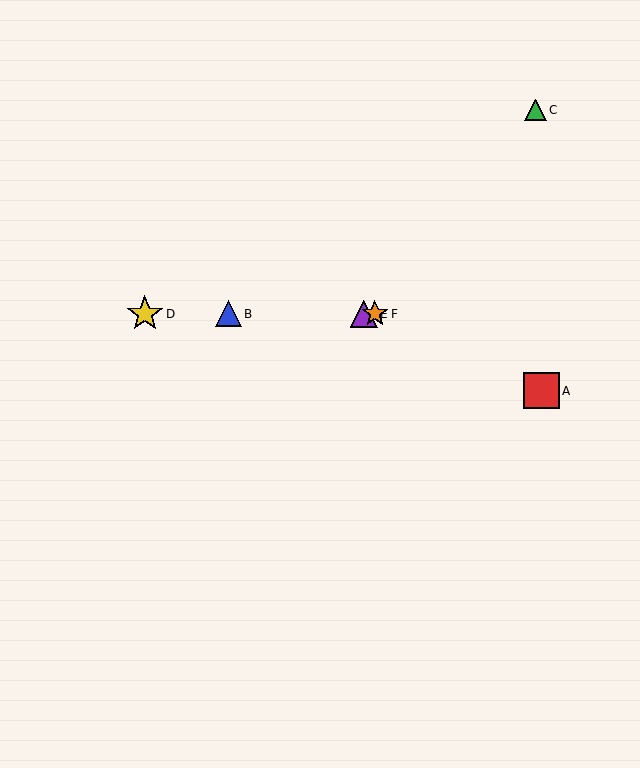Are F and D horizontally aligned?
Yes, both are at y≈314.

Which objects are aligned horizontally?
Objects B, D, E, F are aligned horizontally.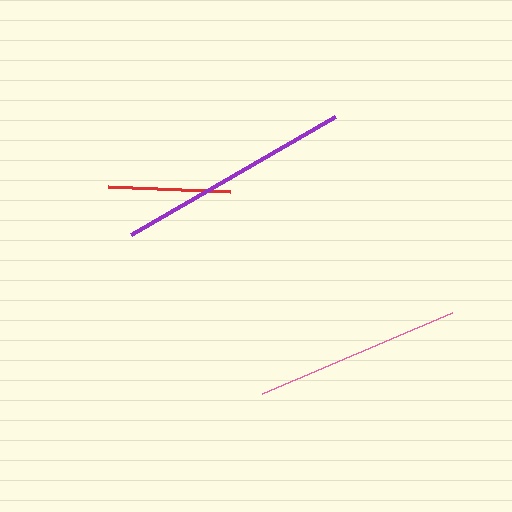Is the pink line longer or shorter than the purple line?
The purple line is longer than the pink line.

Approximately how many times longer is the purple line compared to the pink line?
The purple line is approximately 1.1 times the length of the pink line.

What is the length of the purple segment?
The purple segment is approximately 236 pixels long.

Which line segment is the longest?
The purple line is the longest at approximately 236 pixels.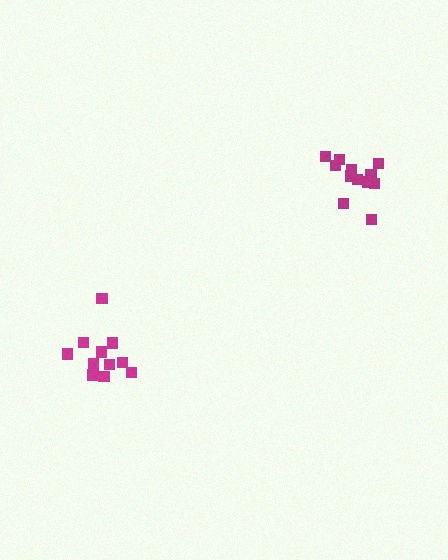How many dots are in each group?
Group 1: 12 dots, Group 2: 12 dots (24 total).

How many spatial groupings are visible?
There are 2 spatial groupings.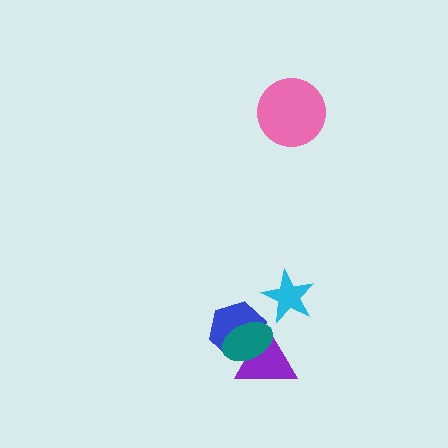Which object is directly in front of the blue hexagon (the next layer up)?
The purple triangle is directly in front of the blue hexagon.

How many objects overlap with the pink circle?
0 objects overlap with the pink circle.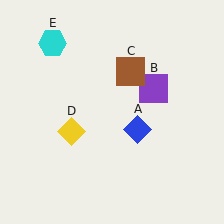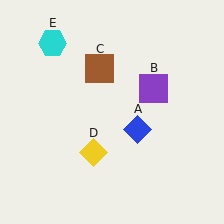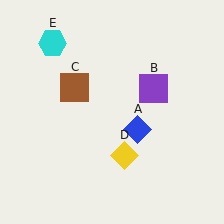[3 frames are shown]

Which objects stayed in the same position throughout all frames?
Blue diamond (object A) and purple square (object B) and cyan hexagon (object E) remained stationary.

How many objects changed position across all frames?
2 objects changed position: brown square (object C), yellow diamond (object D).